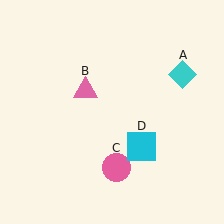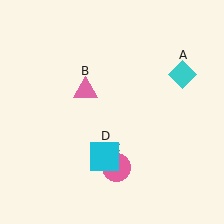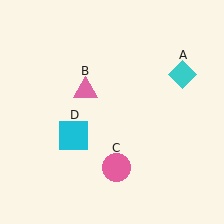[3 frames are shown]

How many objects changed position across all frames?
1 object changed position: cyan square (object D).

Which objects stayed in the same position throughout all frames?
Cyan diamond (object A) and pink triangle (object B) and pink circle (object C) remained stationary.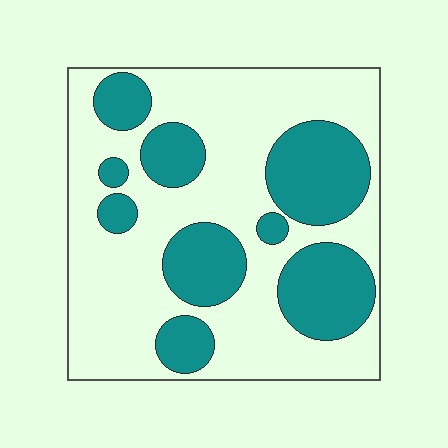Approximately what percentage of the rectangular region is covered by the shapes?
Approximately 35%.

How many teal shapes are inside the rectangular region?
9.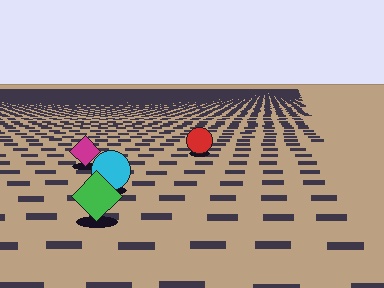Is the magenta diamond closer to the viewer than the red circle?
Yes. The magenta diamond is closer — you can tell from the texture gradient: the ground texture is coarser near it.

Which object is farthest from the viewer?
The red circle is farthest from the viewer. It appears smaller and the ground texture around it is denser.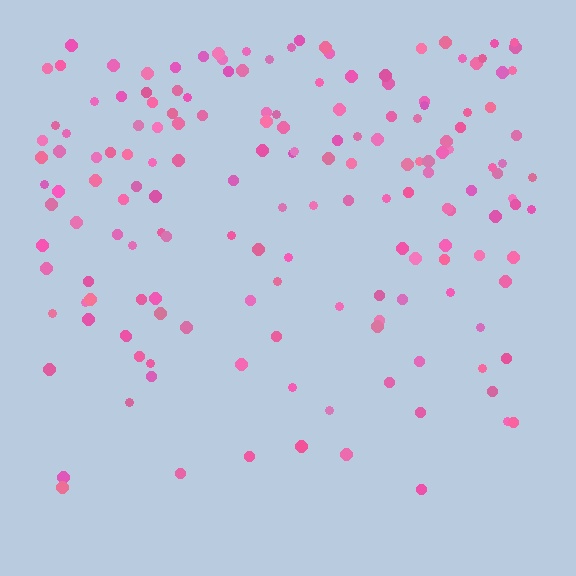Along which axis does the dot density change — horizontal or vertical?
Vertical.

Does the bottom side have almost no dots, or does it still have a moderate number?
Still a moderate number, just noticeably fewer than the top.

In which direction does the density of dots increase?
From bottom to top, with the top side densest.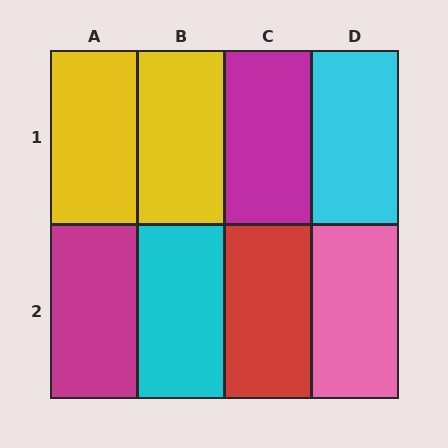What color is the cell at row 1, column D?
Cyan.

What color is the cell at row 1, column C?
Magenta.